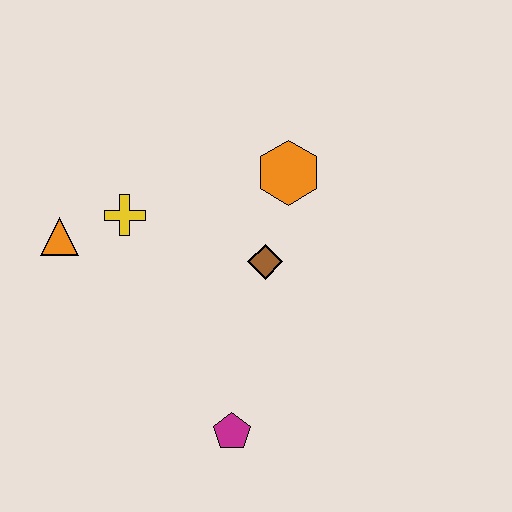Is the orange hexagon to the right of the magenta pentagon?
Yes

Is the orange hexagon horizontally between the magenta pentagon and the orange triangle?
No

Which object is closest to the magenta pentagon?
The brown diamond is closest to the magenta pentagon.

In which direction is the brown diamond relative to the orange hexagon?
The brown diamond is below the orange hexagon.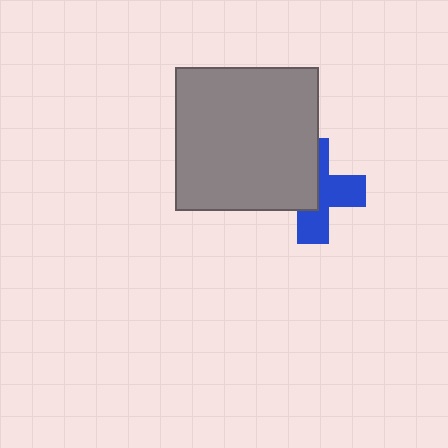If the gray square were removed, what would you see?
You would see the complete blue cross.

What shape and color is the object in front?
The object in front is a gray square.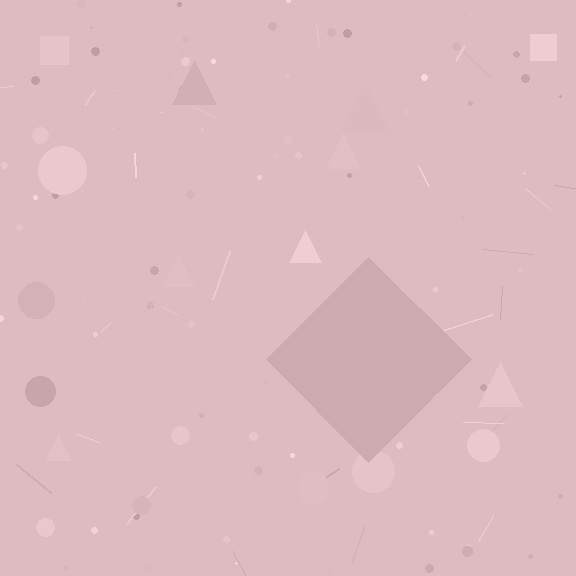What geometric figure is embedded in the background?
A diamond is embedded in the background.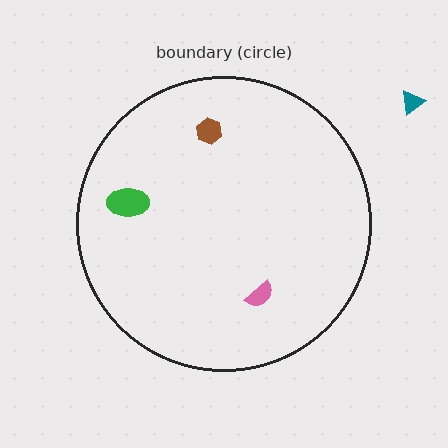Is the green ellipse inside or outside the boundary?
Inside.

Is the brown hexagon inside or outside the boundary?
Inside.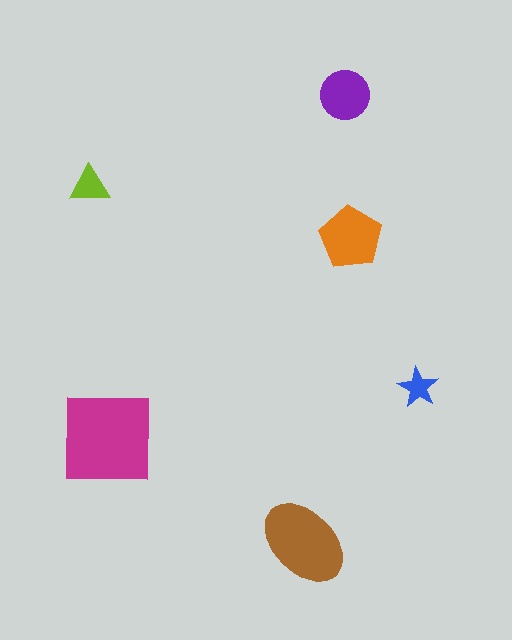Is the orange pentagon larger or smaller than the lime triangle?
Larger.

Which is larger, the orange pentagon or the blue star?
The orange pentagon.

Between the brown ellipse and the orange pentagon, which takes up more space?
The brown ellipse.